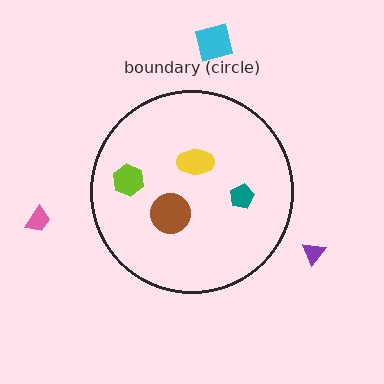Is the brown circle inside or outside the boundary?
Inside.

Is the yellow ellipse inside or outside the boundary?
Inside.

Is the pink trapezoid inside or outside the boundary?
Outside.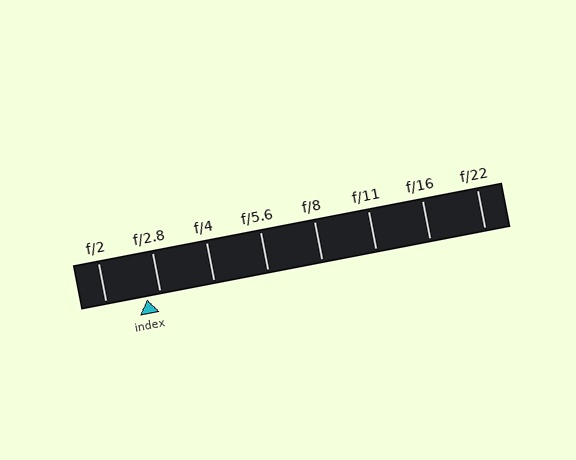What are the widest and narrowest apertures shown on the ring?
The widest aperture shown is f/2 and the narrowest is f/22.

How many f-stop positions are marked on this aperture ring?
There are 8 f-stop positions marked.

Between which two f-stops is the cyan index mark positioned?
The index mark is between f/2 and f/2.8.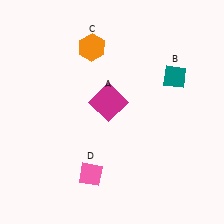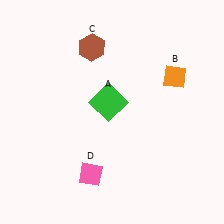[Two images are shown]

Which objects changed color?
A changed from magenta to green. B changed from teal to orange. C changed from orange to brown.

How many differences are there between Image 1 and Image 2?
There are 3 differences between the two images.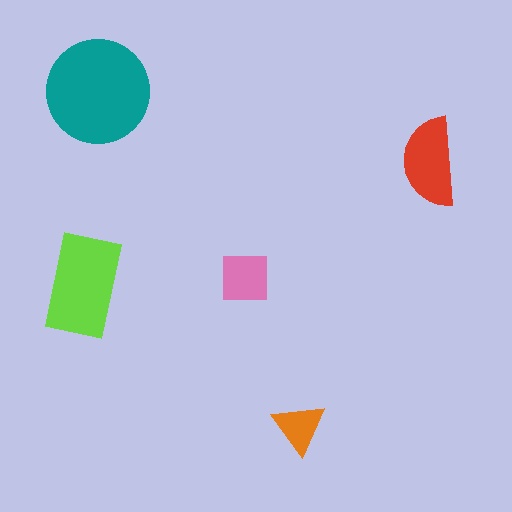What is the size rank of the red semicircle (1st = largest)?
3rd.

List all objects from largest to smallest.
The teal circle, the lime rectangle, the red semicircle, the pink square, the orange triangle.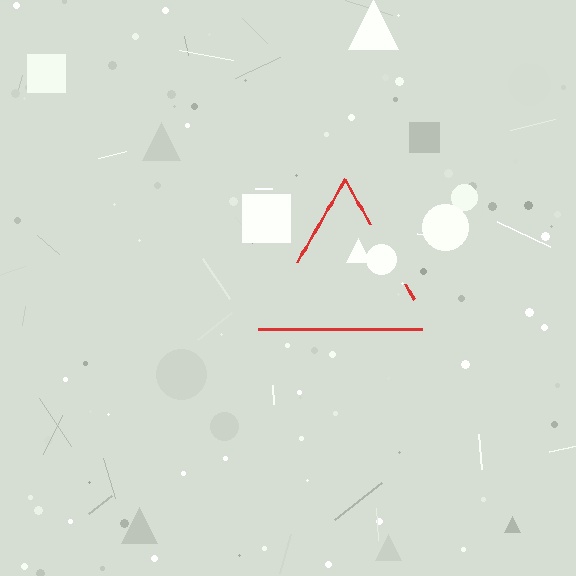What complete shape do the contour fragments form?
The contour fragments form a triangle.